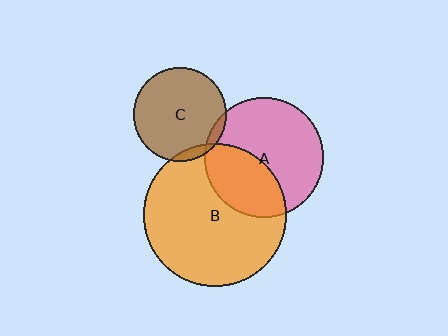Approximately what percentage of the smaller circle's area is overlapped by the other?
Approximately 5%.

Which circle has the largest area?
Circle B (orange).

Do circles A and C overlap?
Yes.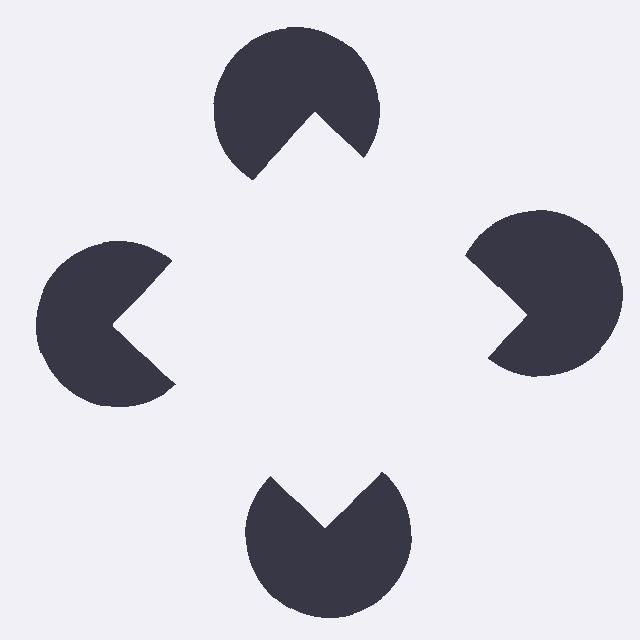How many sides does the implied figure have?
4 sides.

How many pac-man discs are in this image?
There are 4 — one at each vertex of the illusory square.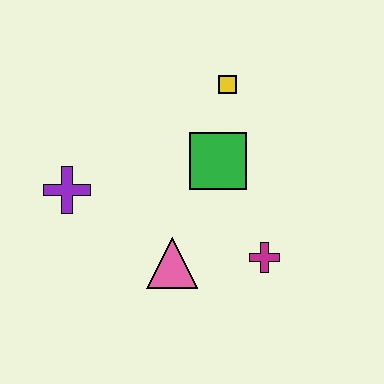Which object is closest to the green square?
The yellow square is closest to the green square.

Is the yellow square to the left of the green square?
No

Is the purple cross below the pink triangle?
No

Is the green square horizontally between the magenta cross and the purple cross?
Yes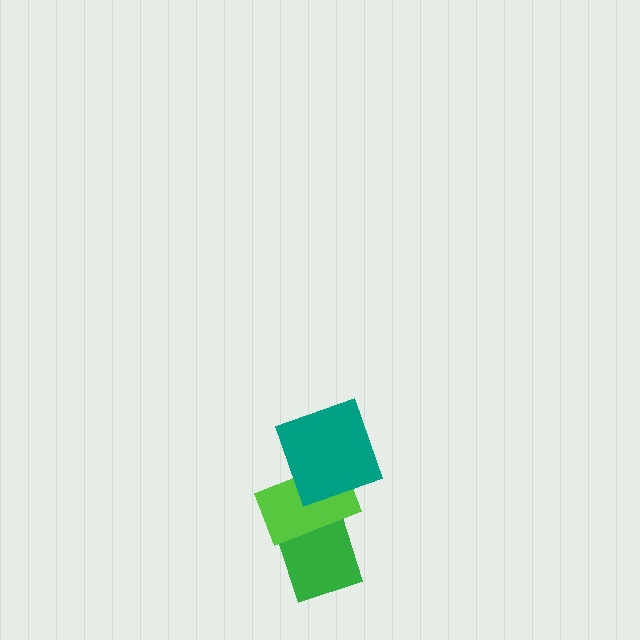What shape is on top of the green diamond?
The lime rectangle is on top of the green diamond.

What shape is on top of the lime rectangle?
The teal square is on top of the lime rectangle.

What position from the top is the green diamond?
The green diamond is 3rd from the top.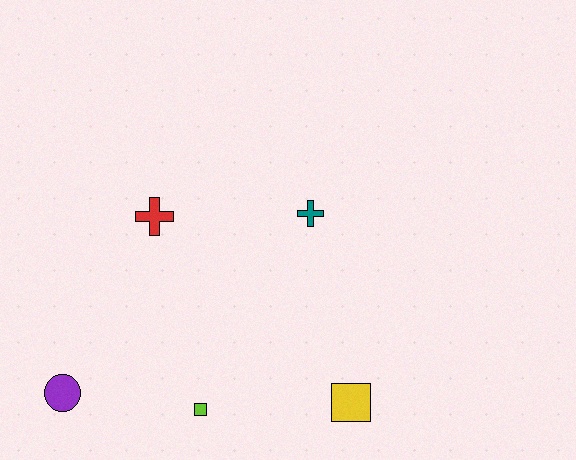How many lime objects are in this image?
There is 1 lime object.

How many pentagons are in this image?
There are no pentagons.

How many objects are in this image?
There are 5 objects.